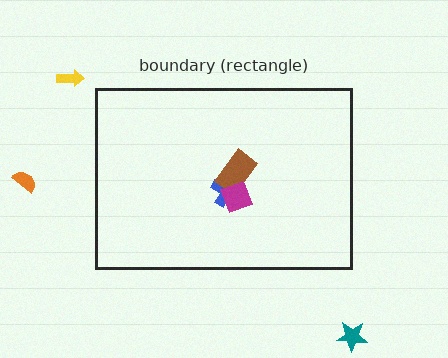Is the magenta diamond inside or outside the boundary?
Inside.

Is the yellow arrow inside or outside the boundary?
Outside.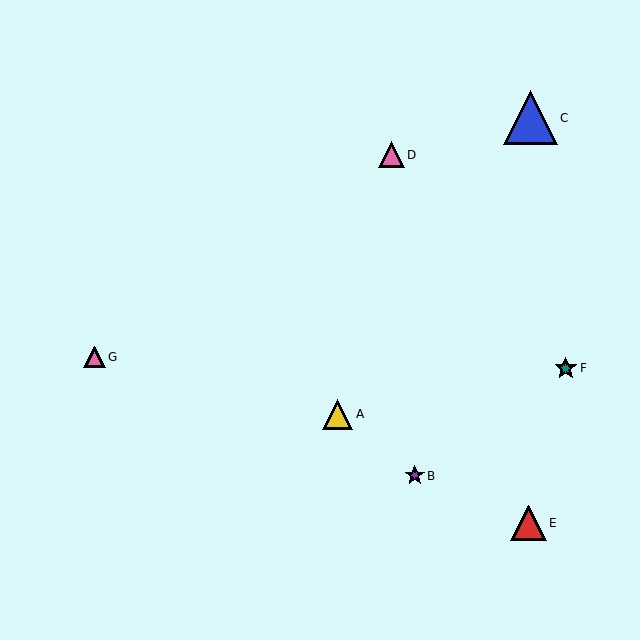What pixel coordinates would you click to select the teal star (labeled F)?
Click at (566, 368) to select the teal star F.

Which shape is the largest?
The blue triangle (labeled C) is the largest.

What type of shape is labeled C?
Shape C is a blue triangle.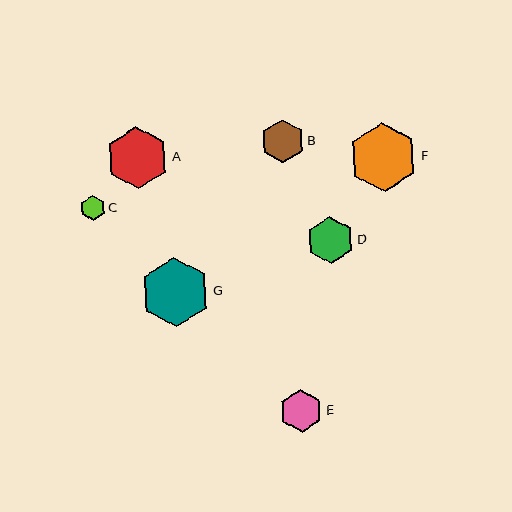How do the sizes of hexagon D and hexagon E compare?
Hexagon D and hexagon E are approximately the same size.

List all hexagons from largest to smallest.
From largest to smallest: G, F, A, D, B, E, C.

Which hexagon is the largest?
Hexagon G is the largest with a size of approximately 69 pixels.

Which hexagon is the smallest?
Hexagon C is the smallest with a size of approximately 25 pixels.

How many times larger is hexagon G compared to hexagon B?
Hexagon G is approximately 1.6 times the size of hexagon B.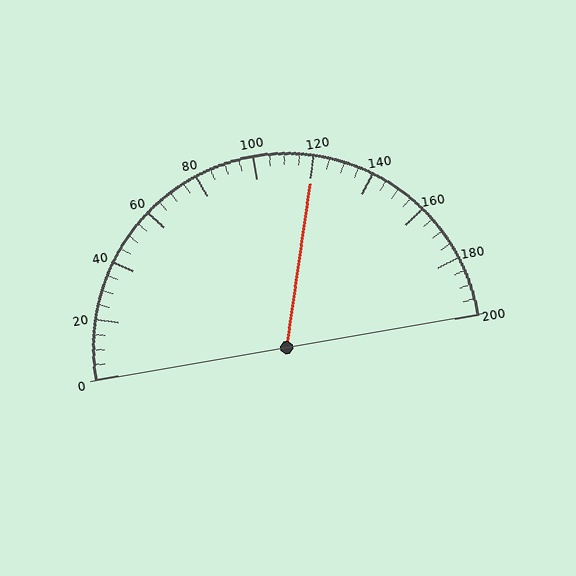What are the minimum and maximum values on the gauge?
The gauge ranges from 0 to 200.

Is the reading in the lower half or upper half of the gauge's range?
The reading is in the upper half of the range (0 to 200).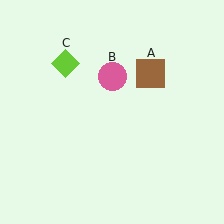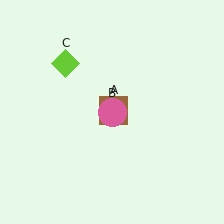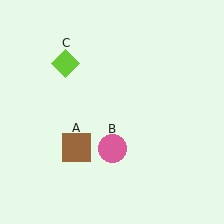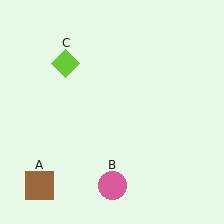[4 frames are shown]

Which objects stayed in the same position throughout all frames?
Lime diamond (object C) remained stationary.